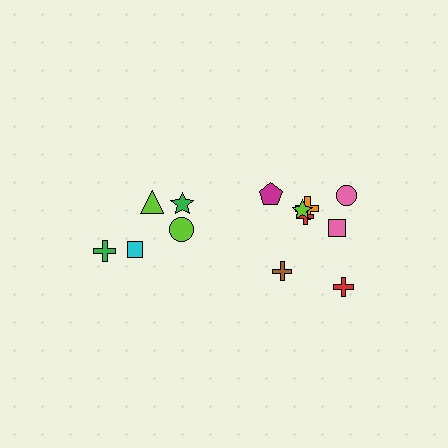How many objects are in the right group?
There are 8 objects.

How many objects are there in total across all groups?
There are 13 objects.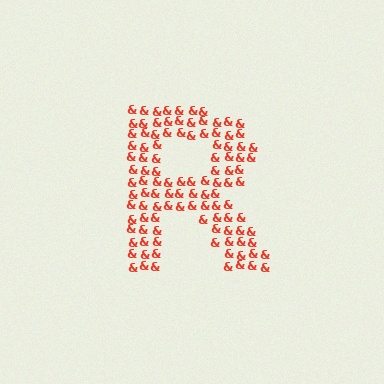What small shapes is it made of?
It is made of small ampersands.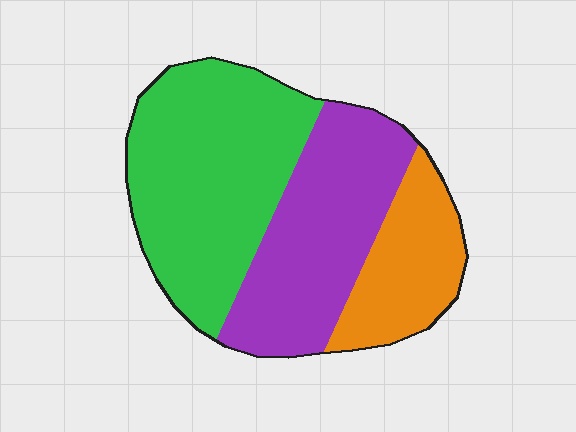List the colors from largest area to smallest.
From largest to smallest: green, purple, orange.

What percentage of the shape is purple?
Purple covers 35% of the shape.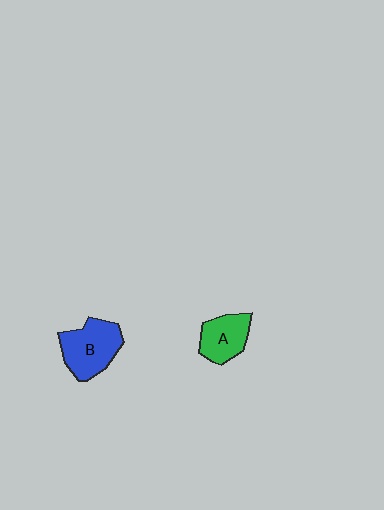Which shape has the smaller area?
Shape A (green).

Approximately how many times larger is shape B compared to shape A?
Approximately 1.4 times.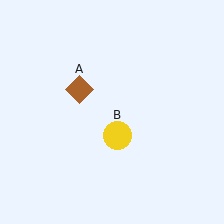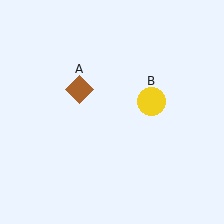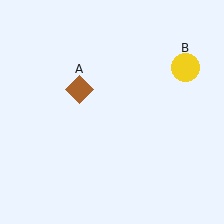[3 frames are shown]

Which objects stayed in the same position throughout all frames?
Brown diamond (object A) remained stationary.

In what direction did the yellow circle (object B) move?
The yellow circle (object B) moved up and to the right.